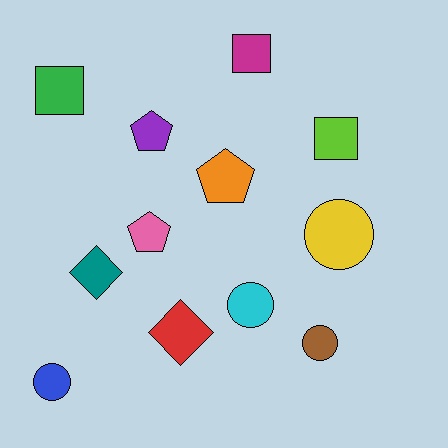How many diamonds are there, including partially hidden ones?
There are 2 diamonds.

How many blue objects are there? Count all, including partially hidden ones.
There is 1 blue object.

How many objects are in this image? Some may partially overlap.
There are 12 objects.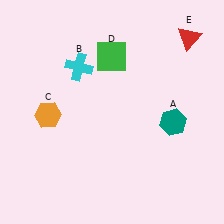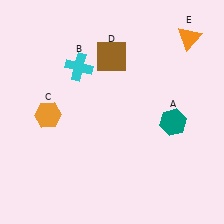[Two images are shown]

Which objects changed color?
D changed from green to brown. E changed from red to orange.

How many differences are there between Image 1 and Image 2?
There are 2 differences between the two images.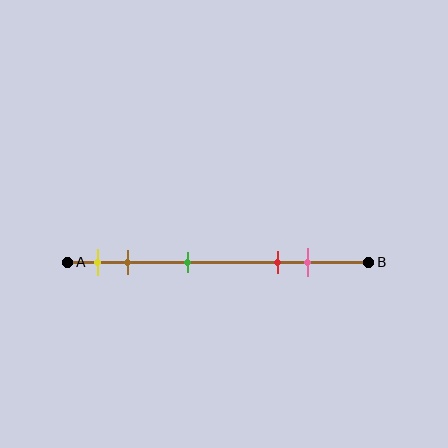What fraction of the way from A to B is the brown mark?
The brown mark is approximately 20% (0.2) of the way from A to B.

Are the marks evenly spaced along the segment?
No, the marks are not evenly spaced.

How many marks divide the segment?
There are 5 marks dividing the segment.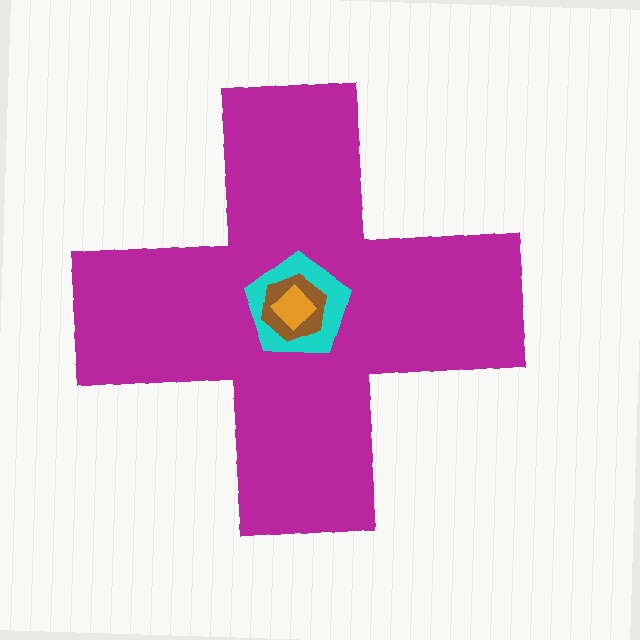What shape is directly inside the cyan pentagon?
The brown hexagon.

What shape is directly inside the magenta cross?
The cyan pentagon.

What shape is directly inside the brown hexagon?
The orange diamond.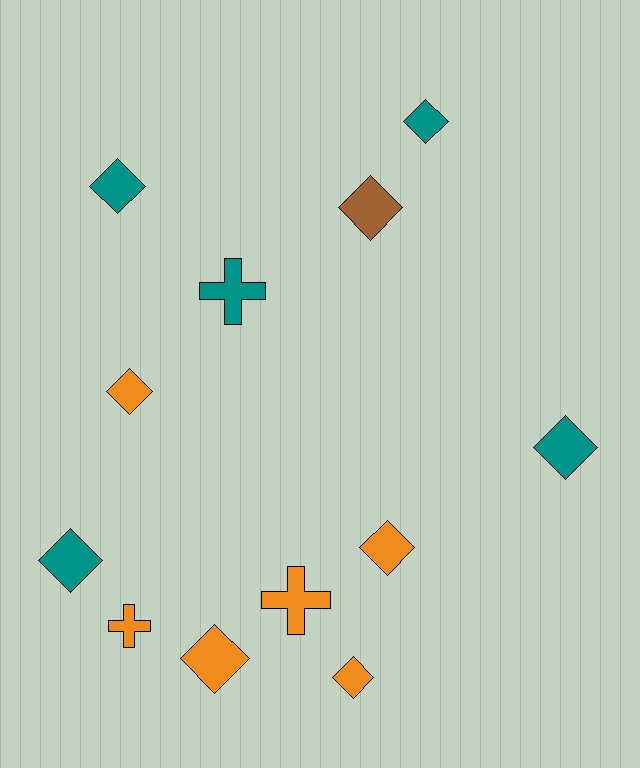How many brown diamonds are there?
There is 1 brown diamond.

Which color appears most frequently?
Orange, with 6 objects.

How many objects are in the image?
There are 12 objects.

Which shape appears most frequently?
Diamond, with 9 objects.